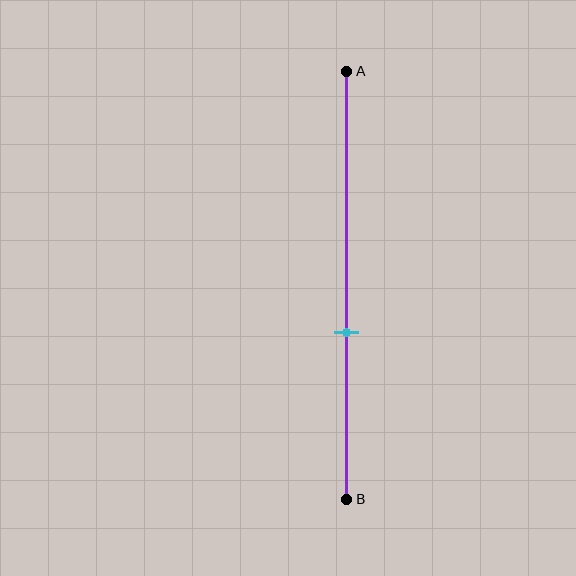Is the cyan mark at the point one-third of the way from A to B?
No, the mark is at about 60% from A, not at the 33% one-third point.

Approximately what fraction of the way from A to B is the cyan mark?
The cyan mark is approximately 60% of the way from A to B.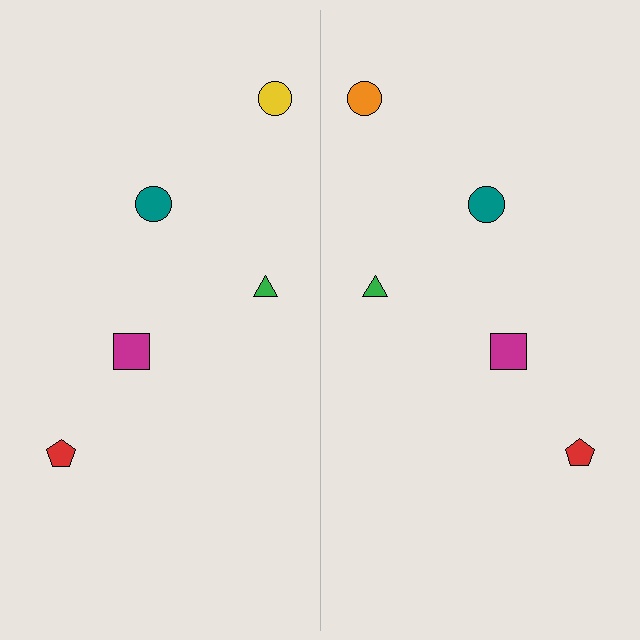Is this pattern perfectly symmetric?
No, the pattern is not perfectly symmetric. The orange circle on the right side breaks the symmetry — its mirror counterpart is yellow.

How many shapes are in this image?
There are 10 shapes in this image.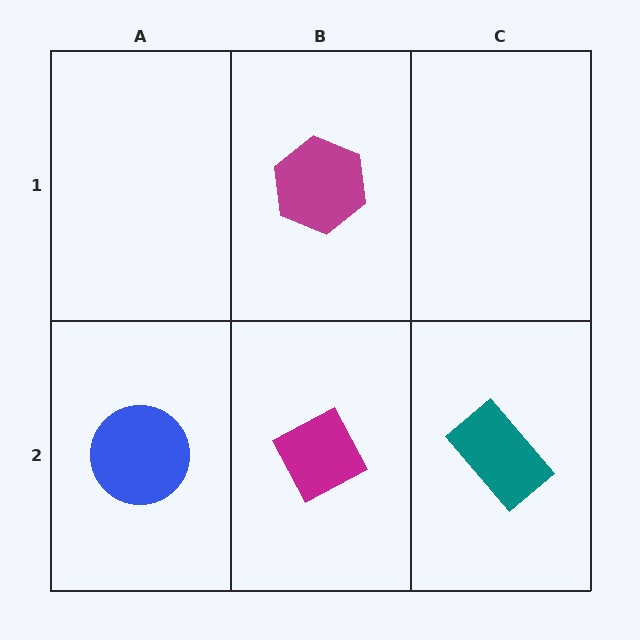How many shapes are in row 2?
3 shapes.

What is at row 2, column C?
A teal rectangle.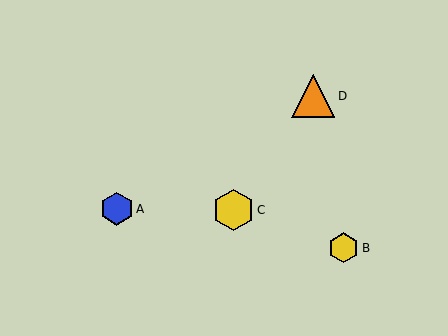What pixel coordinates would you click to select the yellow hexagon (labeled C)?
Click at (233, 210) to select the yellow hexagon C.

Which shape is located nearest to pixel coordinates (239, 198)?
The yellow hexagon (labeled C) at (233, 210) is nearest to that location.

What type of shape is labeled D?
Shape D is an orange triangle.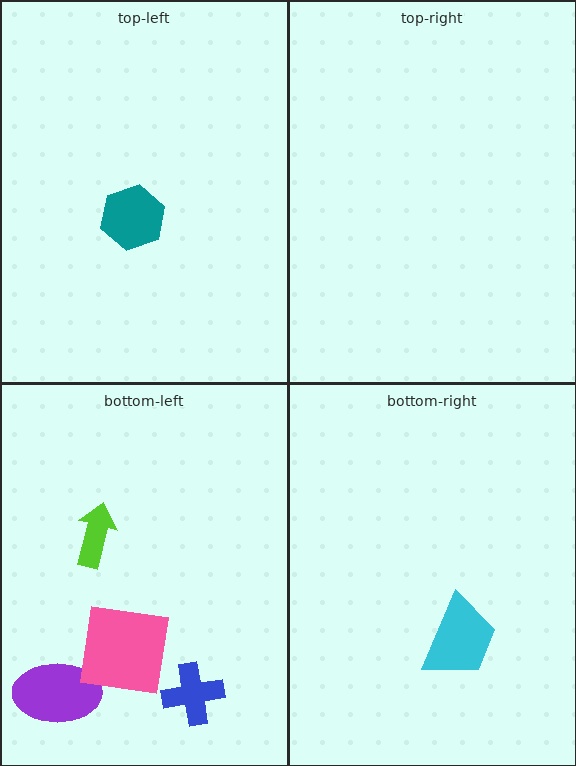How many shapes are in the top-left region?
1.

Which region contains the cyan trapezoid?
The bottom-right region.